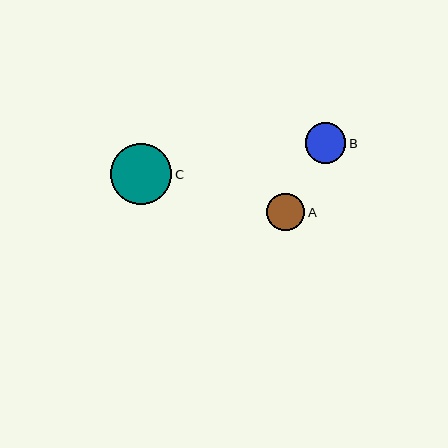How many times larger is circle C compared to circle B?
Circle C is approximately 1.5 times the size of circle B.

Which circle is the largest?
Circle C is the largest with a size of approximately 61 pixels.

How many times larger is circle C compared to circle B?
Circle C is approximately 1.5 times the size of circle B.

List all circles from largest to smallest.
From largest to smallest: C, B, A.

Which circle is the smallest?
Circle A is the smallest with a size of approximately 38 pixels.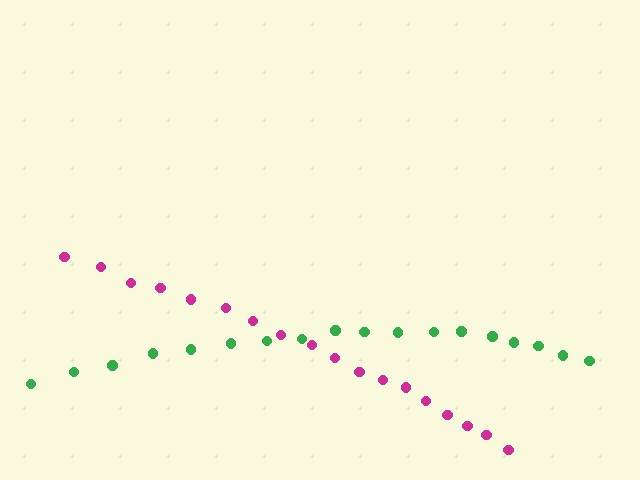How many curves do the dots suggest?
There are 2 distinct paths.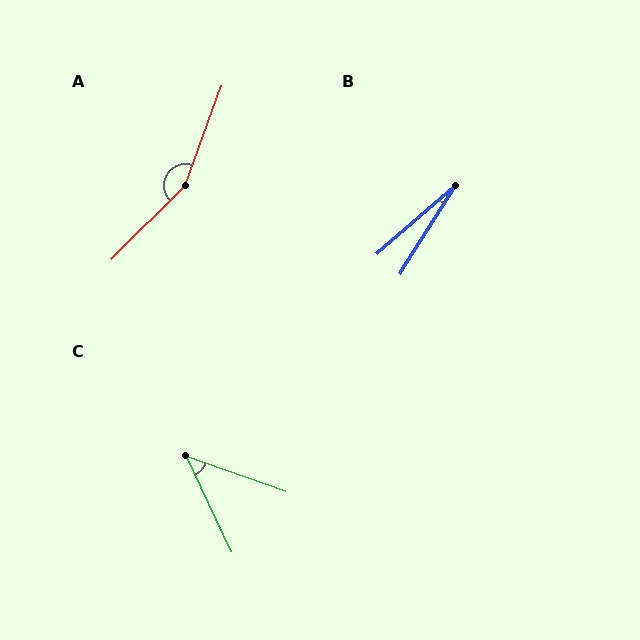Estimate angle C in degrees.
Approximately 45 degrees.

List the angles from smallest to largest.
B (17°), C (45°), A (155°).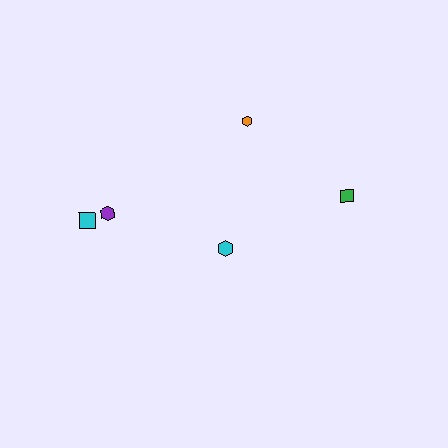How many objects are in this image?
There are 5 objects.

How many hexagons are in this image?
There are 3 hexagons.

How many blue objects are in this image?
There are no blue objects.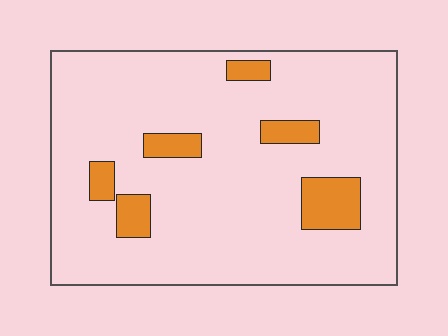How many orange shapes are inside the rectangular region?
6.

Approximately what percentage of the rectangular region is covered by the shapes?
Approximately 10%.